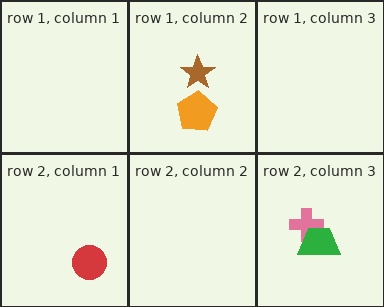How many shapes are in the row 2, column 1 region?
1.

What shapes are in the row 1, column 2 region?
The brown star, the orange pentagon.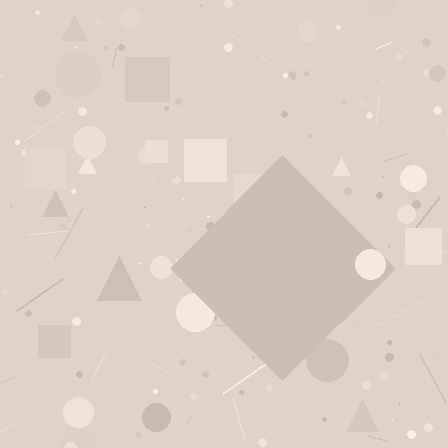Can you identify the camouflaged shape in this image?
The camouflaged shape is a diamond.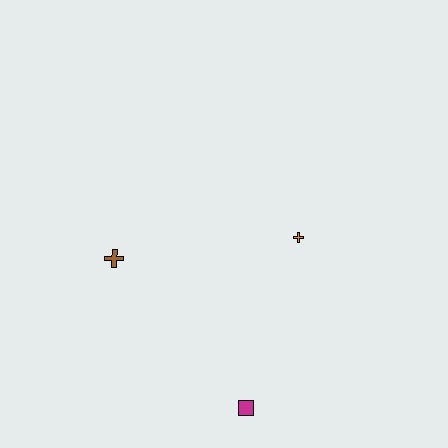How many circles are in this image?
There are no circles.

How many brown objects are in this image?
There is 1 brown object.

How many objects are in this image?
There are 3 objects.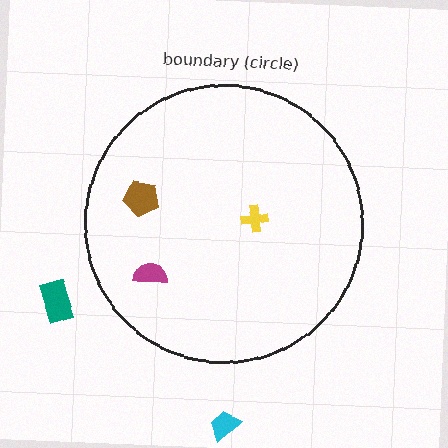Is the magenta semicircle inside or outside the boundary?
Inside.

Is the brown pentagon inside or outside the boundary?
Inside.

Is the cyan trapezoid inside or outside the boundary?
Outside.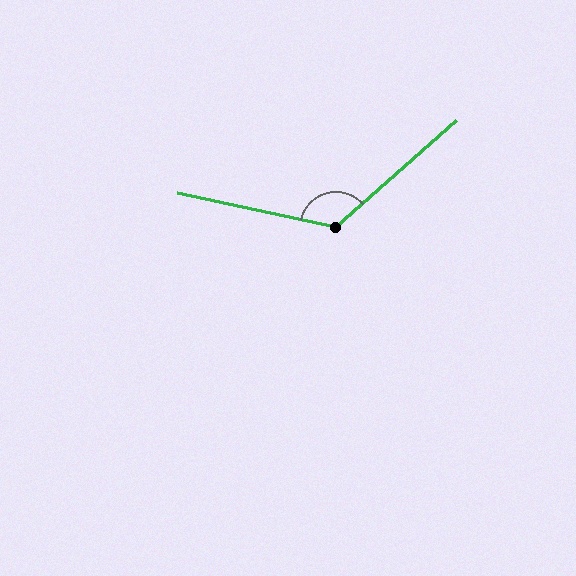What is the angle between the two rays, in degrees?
Approximately 126 degrees.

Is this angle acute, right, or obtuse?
It is obtuse.